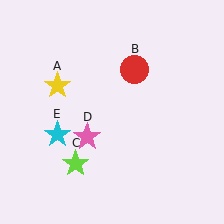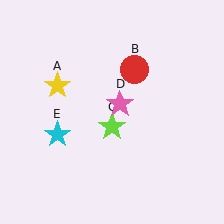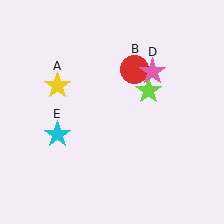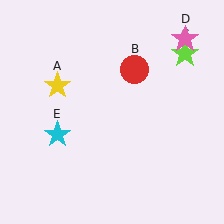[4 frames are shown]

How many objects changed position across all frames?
2 objects changed position: lime star (object C), pink star (object D).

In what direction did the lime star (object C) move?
The lime star (object C) moved up and to the right.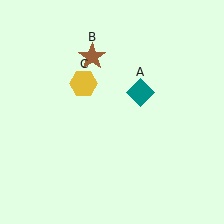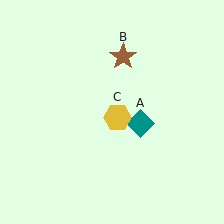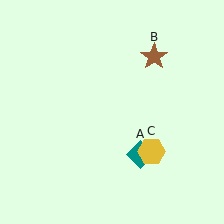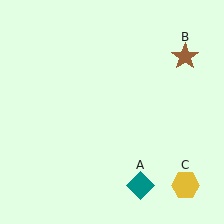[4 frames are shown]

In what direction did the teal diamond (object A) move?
The teal diamond (object A) moved down.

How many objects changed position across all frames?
3 objects changed position: teal diamond (object A), brown star (object B), yellow hexagon (object C).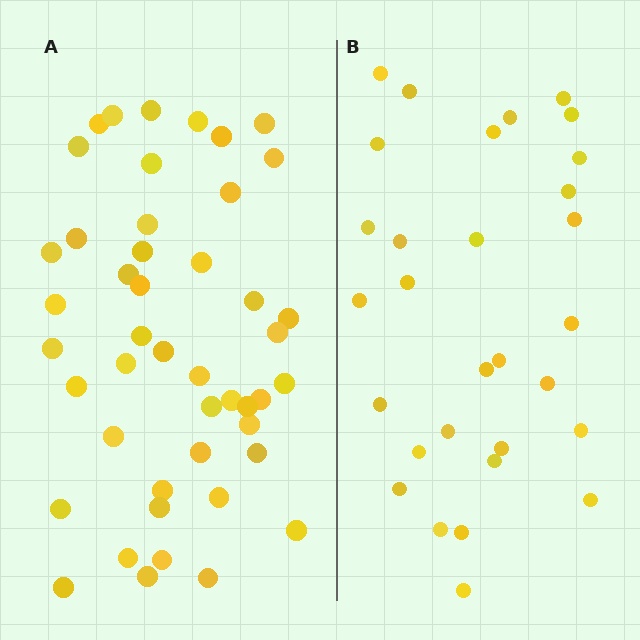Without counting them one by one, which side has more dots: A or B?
Region A (the left region) has more dots.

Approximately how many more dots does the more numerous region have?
Region A has approximately 15 more dots than region B.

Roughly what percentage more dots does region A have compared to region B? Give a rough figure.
About 55% more.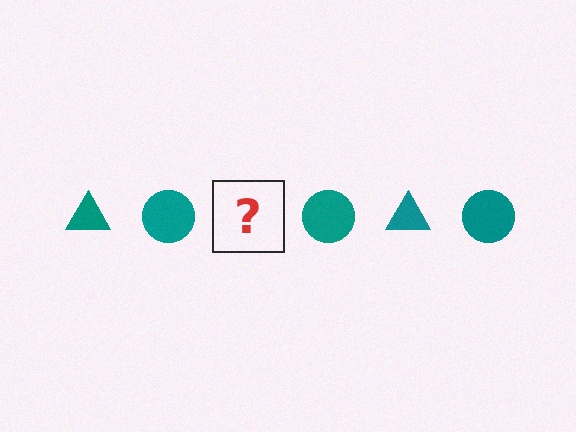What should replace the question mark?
The question mark should be replaced with a teal triangle.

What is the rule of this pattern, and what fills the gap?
The rule is that the pattern cycles through triangle, circle shapes in teal. The gap should be filled with a teal triangle.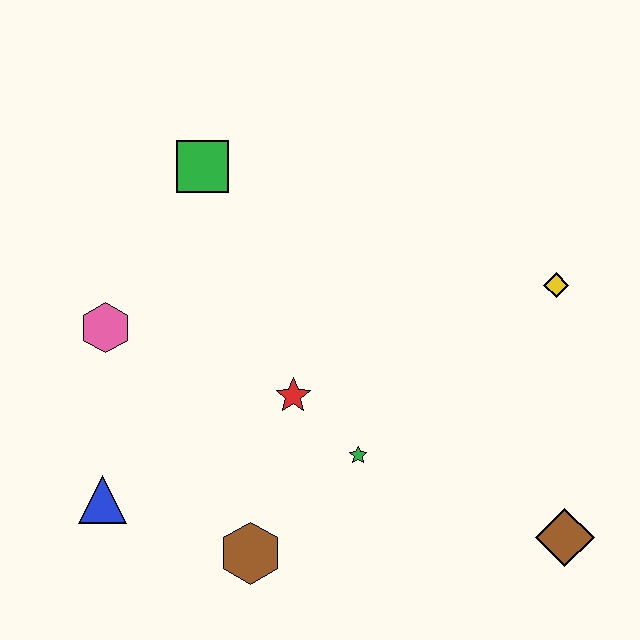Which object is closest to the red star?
The green star is closest to the red star.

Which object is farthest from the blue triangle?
The yellow diamond is farthest from the blue triangle.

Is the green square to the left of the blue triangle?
No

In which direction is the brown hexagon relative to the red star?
The brown hexagon is below the red star.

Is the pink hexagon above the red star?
Yes